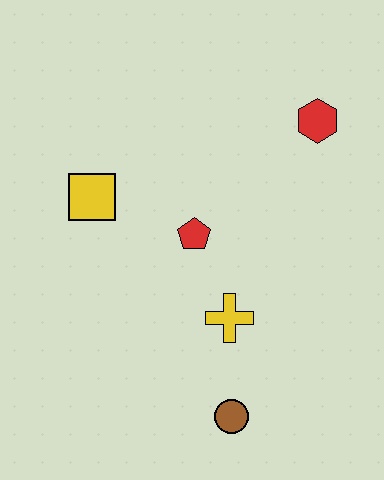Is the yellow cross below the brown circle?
No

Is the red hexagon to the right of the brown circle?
Yes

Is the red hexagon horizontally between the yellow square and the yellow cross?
No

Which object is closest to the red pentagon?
The yellow cross is closest to the red pentagon.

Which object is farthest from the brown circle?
The red hexagon is farthest from the brown circle.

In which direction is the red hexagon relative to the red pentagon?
The red hexagon is to the right of the red pentagon.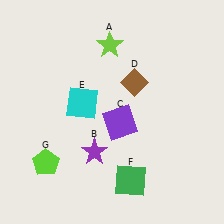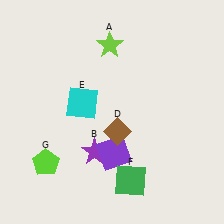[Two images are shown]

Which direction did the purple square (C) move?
The purple square (C) moved down.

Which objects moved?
The objects that moved are: the purple square (C), the brown diamond (D).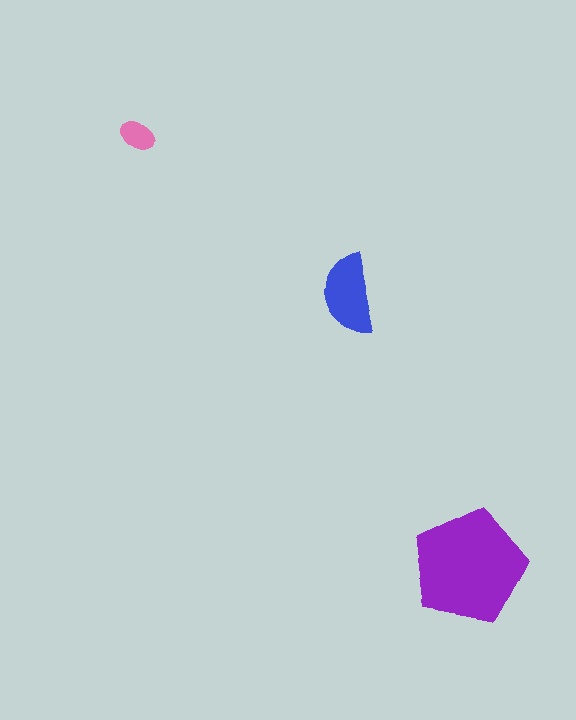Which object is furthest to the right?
The purple pentagon is rightmost.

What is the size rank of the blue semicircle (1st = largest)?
2nd.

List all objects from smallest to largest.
The pink ellipse, the blue semicircle, the purple pentagon.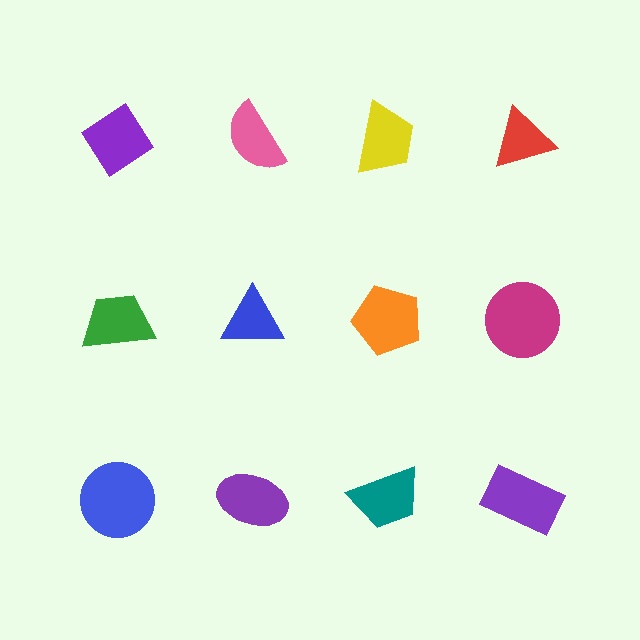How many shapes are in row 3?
4 shapes.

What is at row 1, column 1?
A purple diamond.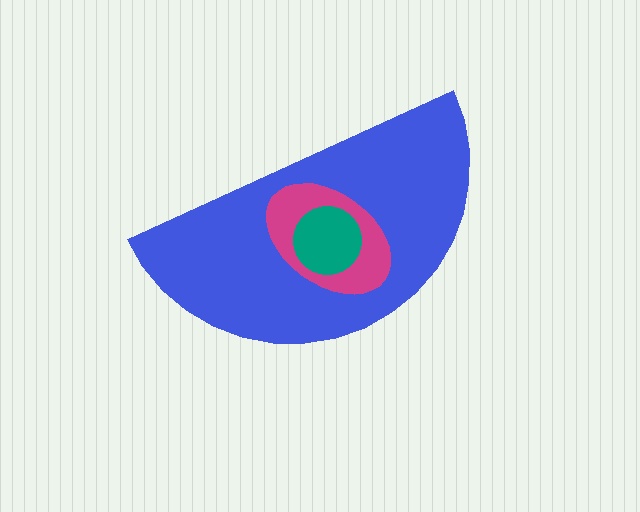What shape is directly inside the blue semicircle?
The magenta ellipse.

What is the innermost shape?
The teal circle.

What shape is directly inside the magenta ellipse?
The teal circle.